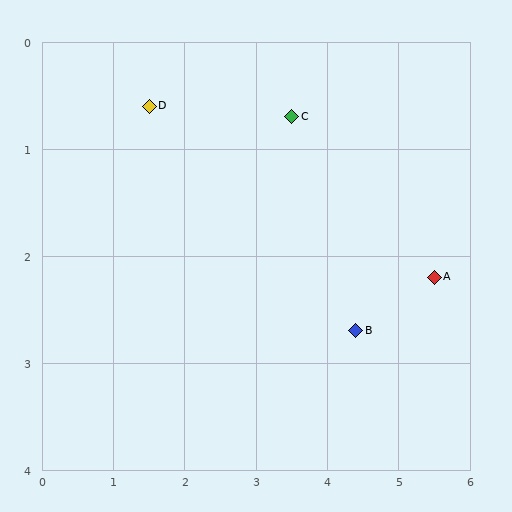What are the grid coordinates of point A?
Point A is at approximately (5.5, 2.2).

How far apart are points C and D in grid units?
Points C and D are about 2.0 grid units apart.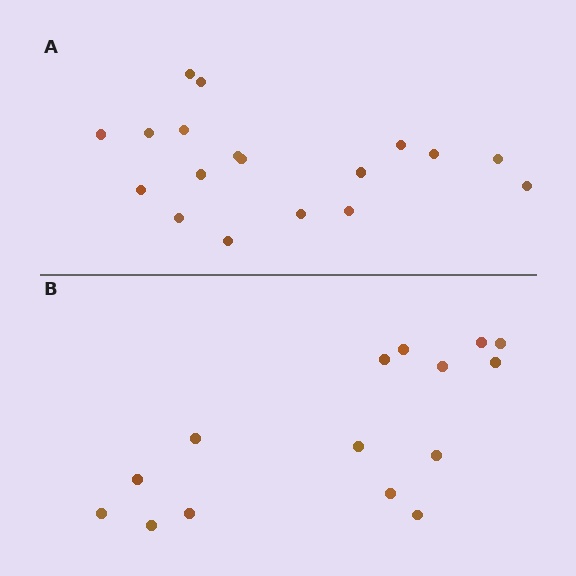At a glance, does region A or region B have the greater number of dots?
Region A (the top region) has more dots.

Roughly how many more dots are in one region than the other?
Region A has just a few more — roughly 2 or 3 more dots than region B.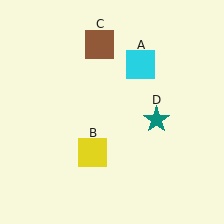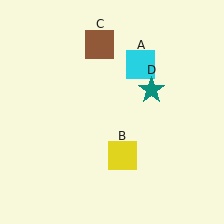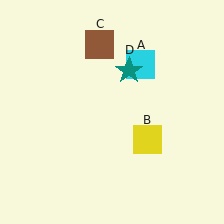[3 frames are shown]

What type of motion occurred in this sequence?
The yellow square (object B), teal star (object D) rotated counterclockwise around the center of the scene.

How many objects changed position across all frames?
2 objects changed position: yellow square (object B), teal star (object D).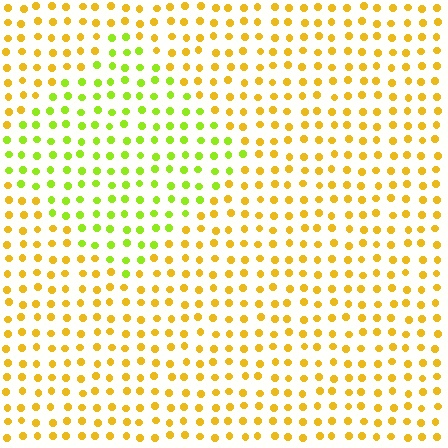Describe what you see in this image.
The image is filled with small yellow elements in a uniform arrangement. A diamond-shaped region is visible where the elements are tinted to a slightly different hue, forming a subtle color boundary.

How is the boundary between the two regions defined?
The boundary is defined purely by a slight shift in hue (about 41 degrees). Spacing, size, and orientation are identical on both sides.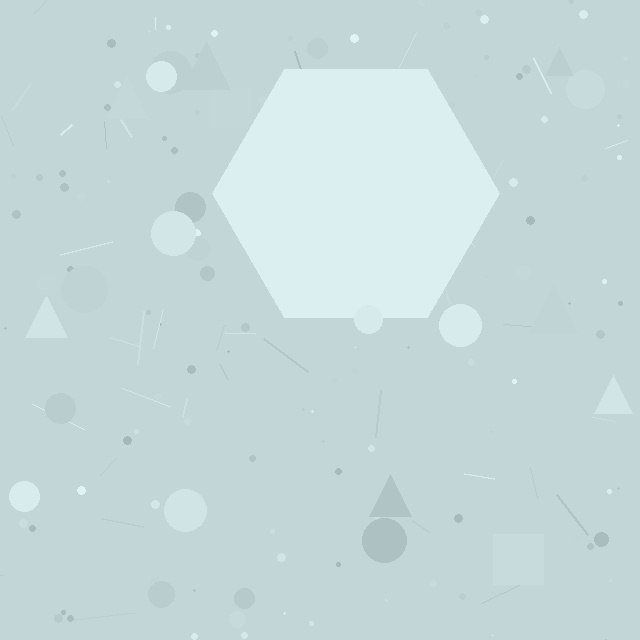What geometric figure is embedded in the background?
A hexagon is embedded in the background.